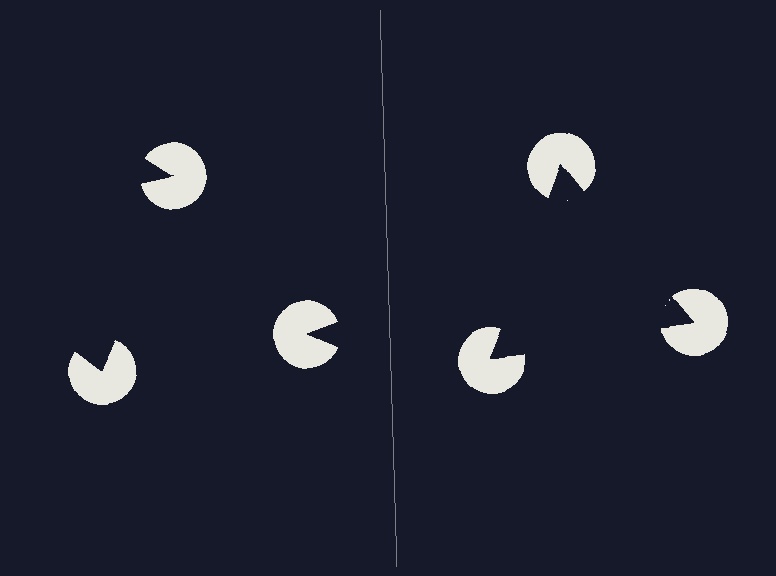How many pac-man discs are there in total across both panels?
6 — 3 on each side.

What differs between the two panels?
The pac-man discs are positioned identically on both sides; only the wedge orientations differ. On the right they align to a triangle; on the left they are misaligned.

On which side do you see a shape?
An illusory triangle appears on the right side. On the left side the wedge cuts are rotated, so no coherent shape forms.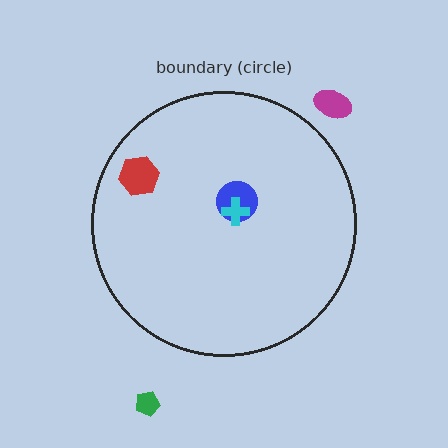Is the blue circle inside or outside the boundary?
Inside.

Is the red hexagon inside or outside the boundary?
Inside.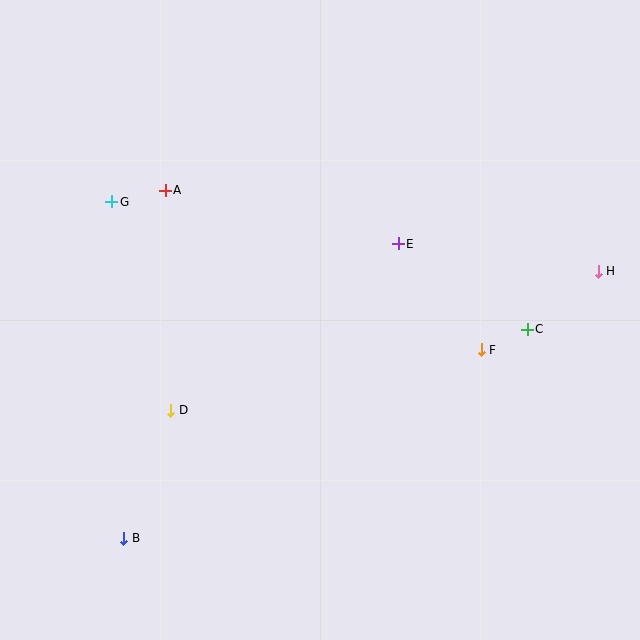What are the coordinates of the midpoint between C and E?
The midpoint between C and E is at (463, 287).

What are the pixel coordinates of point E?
Point E is at (398, 244).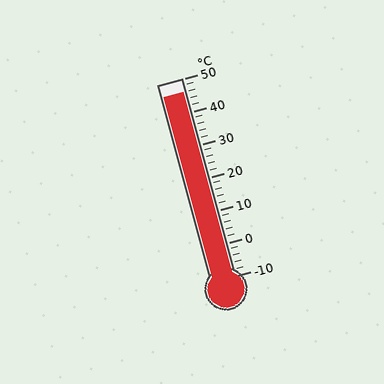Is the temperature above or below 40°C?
The temperature is above 40°C.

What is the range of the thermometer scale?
The thermometer scale ranges from -10°C to 50°C.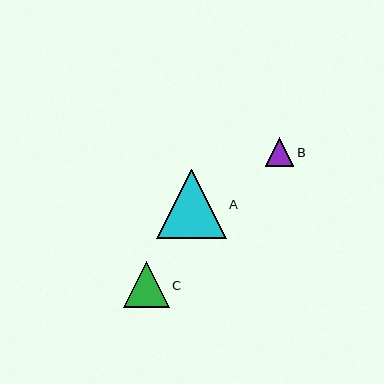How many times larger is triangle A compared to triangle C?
Triangle A is approximately 1.5 times the size of triangle C.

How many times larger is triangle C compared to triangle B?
Triangle C is approximately 1.6 times the size of triangle B.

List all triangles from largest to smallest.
From largest to smallest: A, C, B.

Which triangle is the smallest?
Triangle B is the smallest with a size of approximately 29 pixels.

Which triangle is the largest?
Triangle A is the largest with a size of approximately 70 pixels.